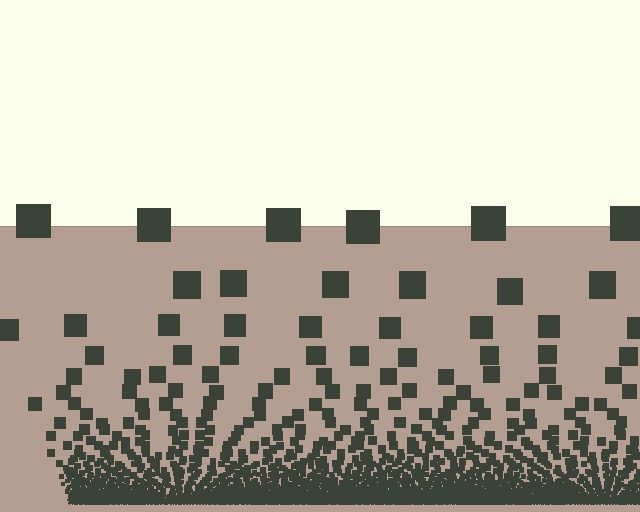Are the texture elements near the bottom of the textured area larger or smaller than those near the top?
Smaller. The gradient is inverted — elements near the bottom are smaller and denser.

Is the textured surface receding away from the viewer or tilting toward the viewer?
The surface appears to tilt toward the viewer. Texture elements get larger and sparser toward the top.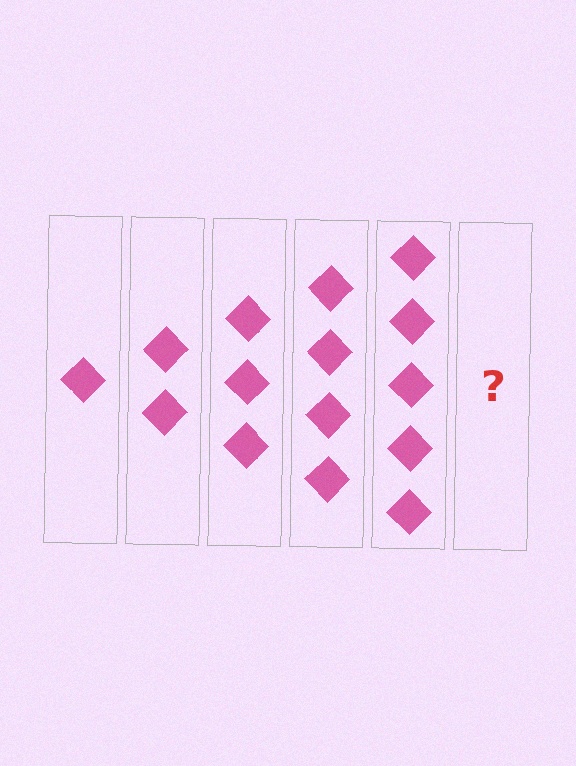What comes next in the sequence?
The next element should be 6 diamonds.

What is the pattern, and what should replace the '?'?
The pattern is that each step adds one more diamond. The '?' should be 6 diamonds.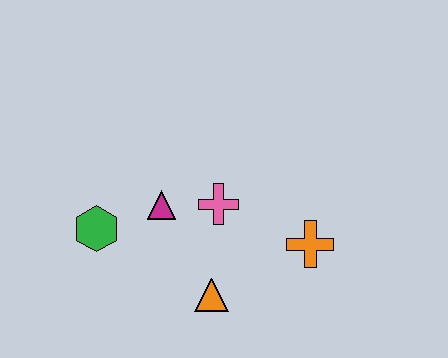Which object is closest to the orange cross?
The pink cross is closest to the orange cross.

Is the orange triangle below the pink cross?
Yes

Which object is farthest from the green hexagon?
The orange cross is farthest from the green hexagon.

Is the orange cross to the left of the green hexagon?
No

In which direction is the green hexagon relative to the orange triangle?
The green hexagon is to the left of the orange triangle.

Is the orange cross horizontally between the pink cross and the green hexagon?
No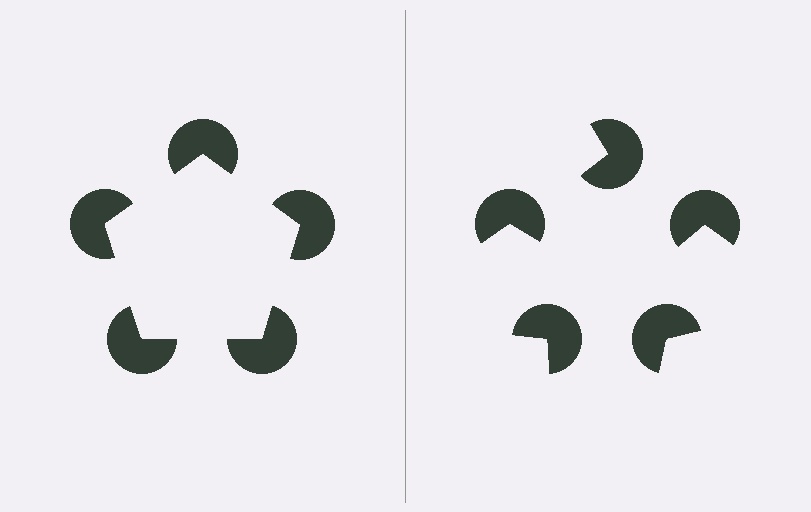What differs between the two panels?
The pac-man discs are positioned identically on both sides; only the wedge orientations differ. On the left they align to a pentagon; on the right they are misaligned.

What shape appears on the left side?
An illusory pentagon.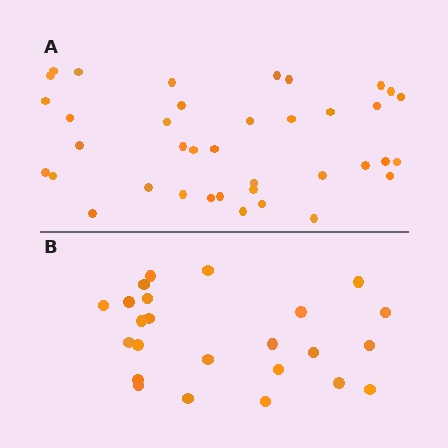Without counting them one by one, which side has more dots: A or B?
Region A (the top region) has more dots.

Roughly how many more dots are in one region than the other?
Region A has approximately 15 more dots than region B.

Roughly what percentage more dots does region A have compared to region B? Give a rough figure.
About 60% more.